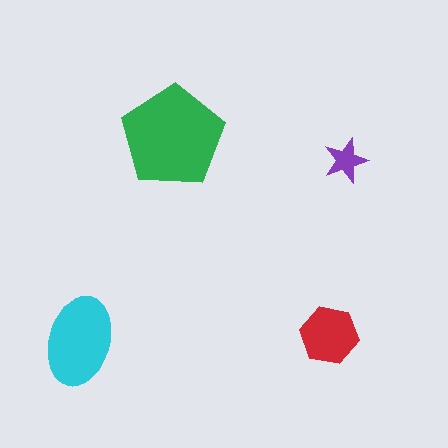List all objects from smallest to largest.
The purple star, the red hexagon, the cyan ellipse, the green pentagon.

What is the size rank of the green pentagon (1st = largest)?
1st.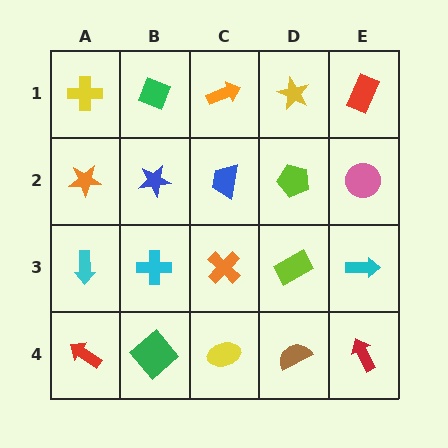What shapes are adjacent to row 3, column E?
A pink circle (row 2, column E), a red arrow (row 4, column E), a lime rectangle (row 3, column D).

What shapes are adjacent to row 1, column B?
A blue star (row 2, column B), a yellow cross (row 1, column A), an orange arrow (row 1, column C).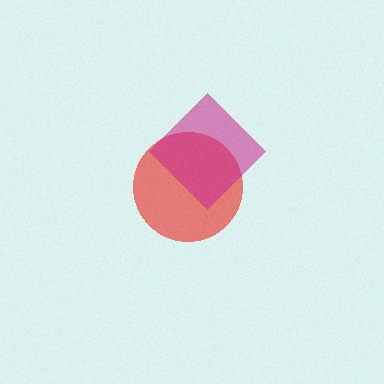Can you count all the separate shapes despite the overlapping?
Yes, there are 2 separate shapes.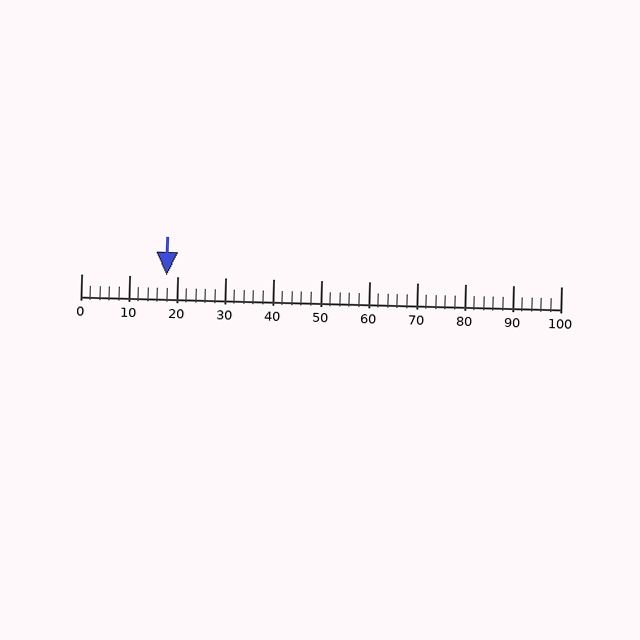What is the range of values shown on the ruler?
The ruler shows values from 0 to 100.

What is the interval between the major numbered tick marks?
The major tick marks are spaced 10 units apart.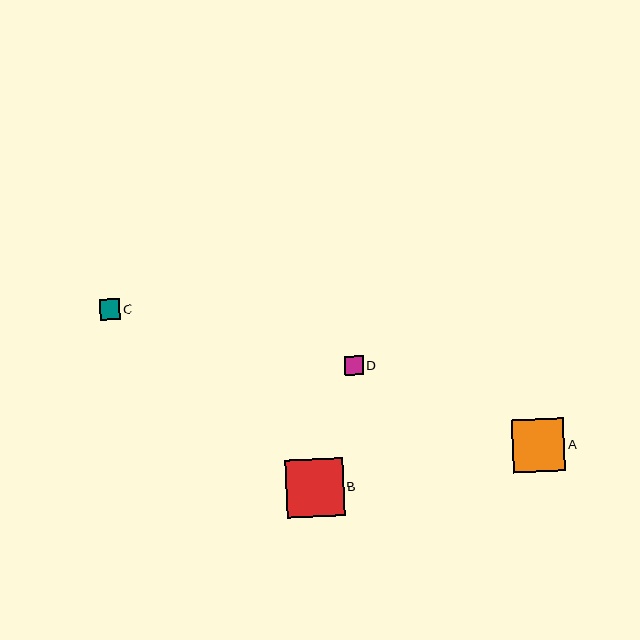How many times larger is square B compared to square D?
Square B is approximately 3.1 times the size of square D.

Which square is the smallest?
Square D is the smallest with a size of approximately 19 pixels.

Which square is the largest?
Square B is the largest with a size of approximately 58 pixels.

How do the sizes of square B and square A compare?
Square B and square A are approximately the same size.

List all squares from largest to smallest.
From largest to smallest: B, A, C, D.